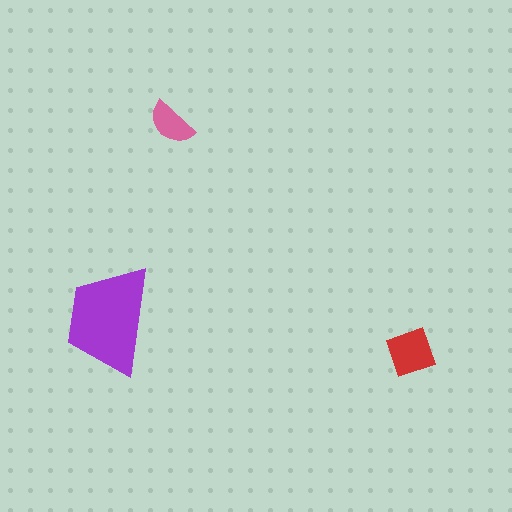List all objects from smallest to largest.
The pink semicircle, the red square, the purple trapezoid.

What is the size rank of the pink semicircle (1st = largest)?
3rd.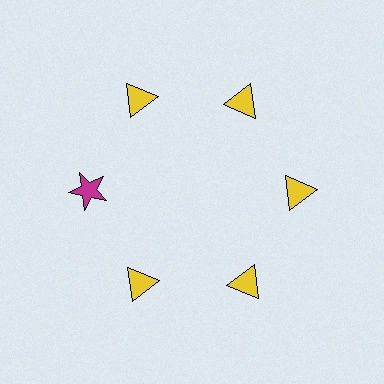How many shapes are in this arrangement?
There are 6 shapes arranged in a ring pattern.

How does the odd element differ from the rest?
It differs in both color (magenta instead of yellow) and shape (star instead of triangle).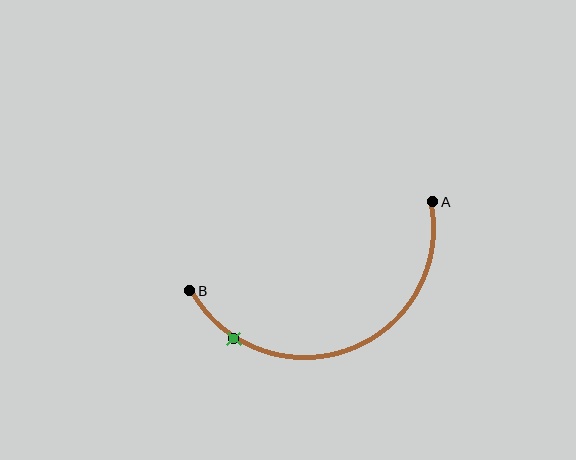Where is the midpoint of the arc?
The arc midpoint is the point on the curve farthest from the straight line joining A and B. It sits below that line.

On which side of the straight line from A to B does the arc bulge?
The arc bulges below the straight line connecting A and B.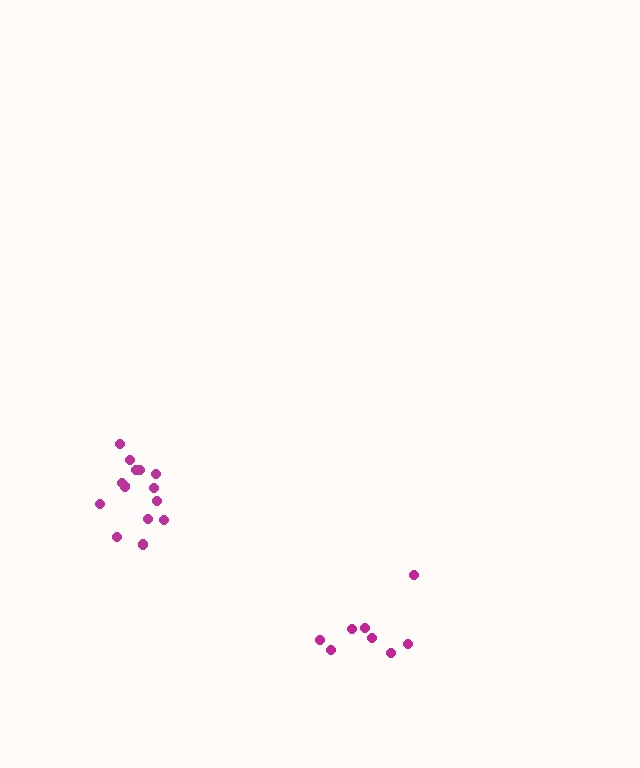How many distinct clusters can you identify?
There are 2 distinct clusters.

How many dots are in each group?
Group 1: 8 dots, Group 2: 14 dots (22 total).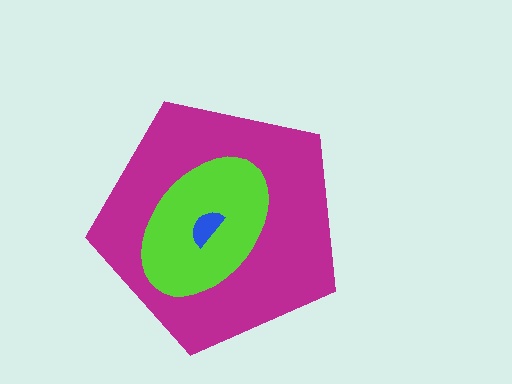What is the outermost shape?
The magenta pentagon.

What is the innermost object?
The blue semicircle.